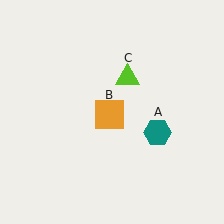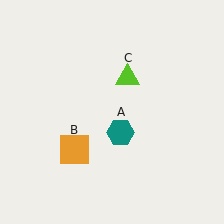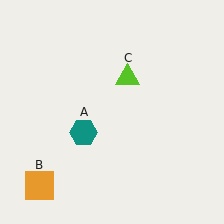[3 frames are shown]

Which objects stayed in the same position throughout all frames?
Lime triangle (object C) remained stationary.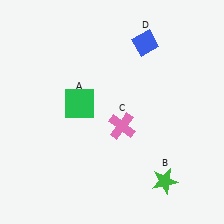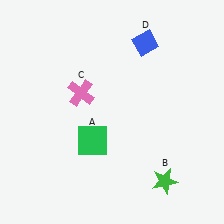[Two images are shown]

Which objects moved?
The objects that moved are: the green square (A), the pink cross (C).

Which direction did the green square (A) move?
The green square (A) moved down.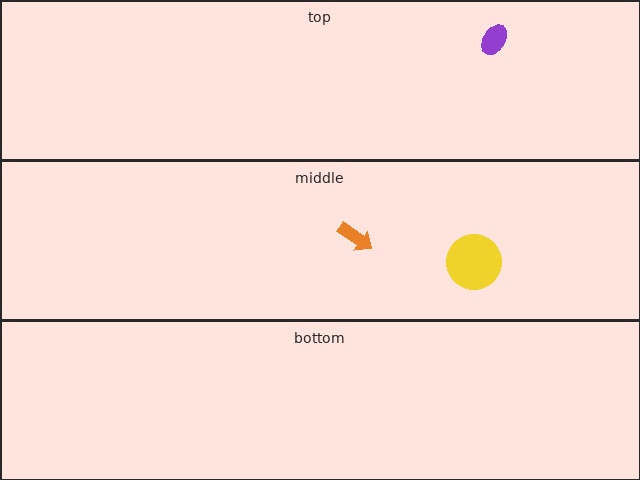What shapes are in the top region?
The purple ellipse.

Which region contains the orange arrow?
The middle region.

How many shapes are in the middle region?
2.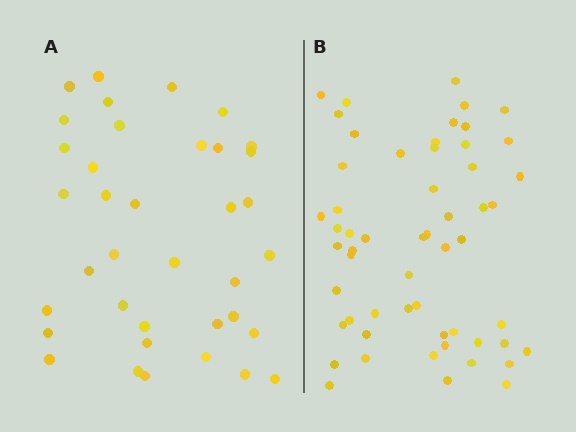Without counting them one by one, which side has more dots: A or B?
Region B (the right region) has more dots.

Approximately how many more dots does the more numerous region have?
Region B has approximately 20 more dots than region A.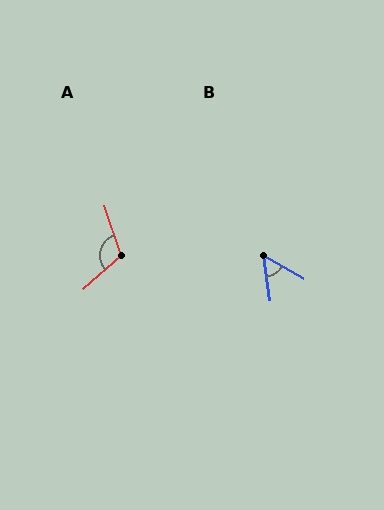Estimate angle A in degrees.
Approximately 113 degrees.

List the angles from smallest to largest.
B (52°), A (113°).